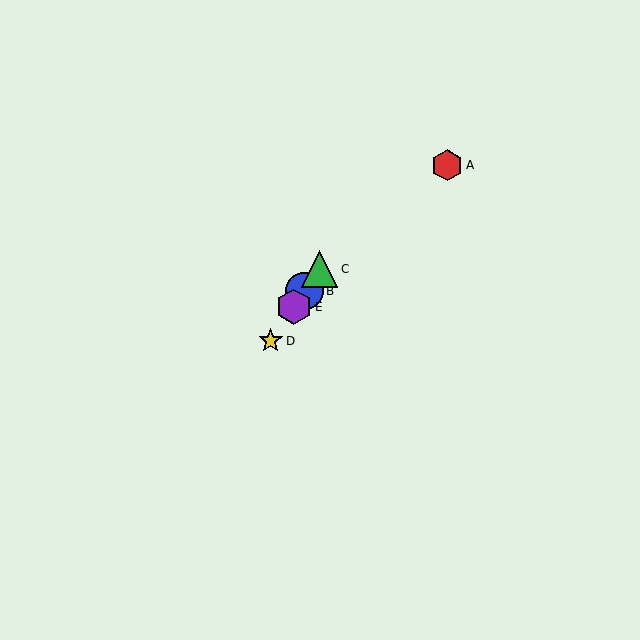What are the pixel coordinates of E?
Object E is at (294, 307).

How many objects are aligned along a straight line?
4 objects (B, C, D, E) are aligned along a straight line.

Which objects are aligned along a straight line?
Objects B, C, D, E are aligned along a straight line.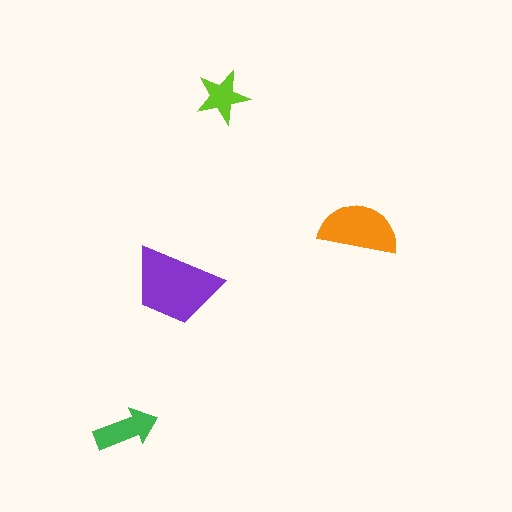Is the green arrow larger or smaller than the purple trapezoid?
Smaller.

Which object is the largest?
The purple trapezoid.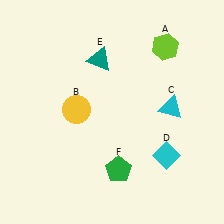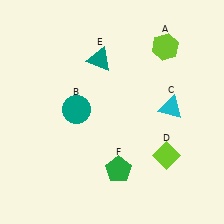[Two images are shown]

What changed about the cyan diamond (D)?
In Image 1, D is cyan. In Image 2, it changed to lime.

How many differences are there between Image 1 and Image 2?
There are 2 differences between the two images.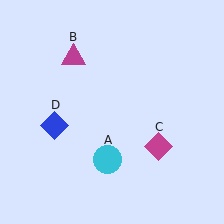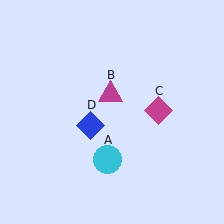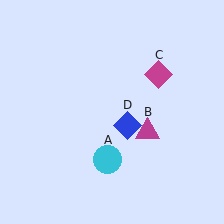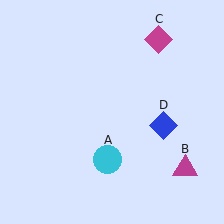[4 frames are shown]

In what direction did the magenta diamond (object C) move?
The magenta diamond (object C) moved up.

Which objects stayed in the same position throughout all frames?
Cyan circle (object A) remained stationary.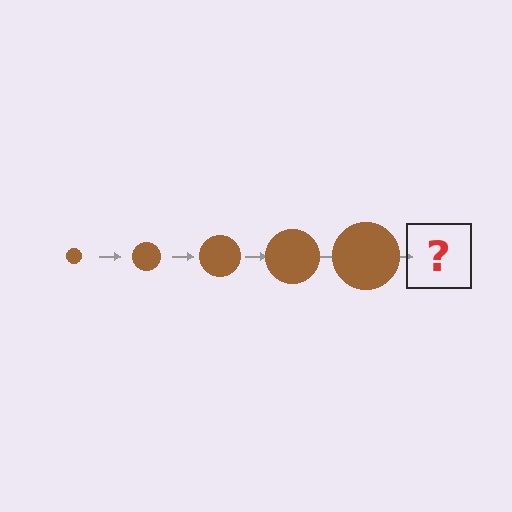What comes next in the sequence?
The next element should be a brown circle, larger than the previous one.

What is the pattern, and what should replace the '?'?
The pattern is that the circle gets progressively larger each step. The '?' should be a brown circle, larger than the previous one.